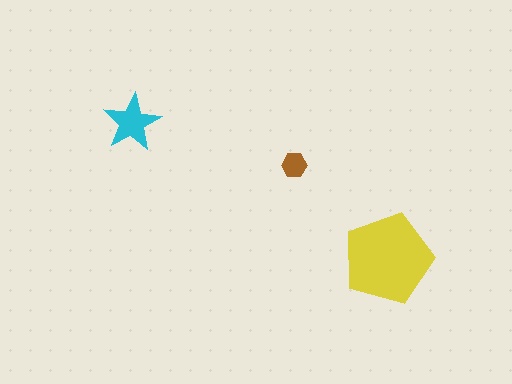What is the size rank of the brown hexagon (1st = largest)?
3rd.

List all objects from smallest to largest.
The brown hexagon, the cyan star, the yellow pentagon.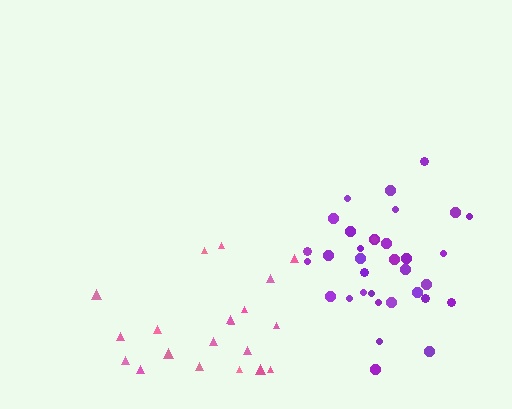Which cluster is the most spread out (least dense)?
Pink.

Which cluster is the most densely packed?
Purple.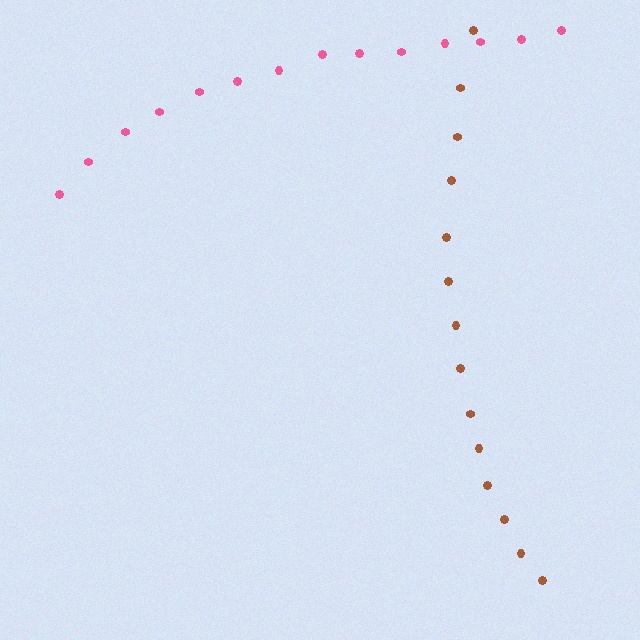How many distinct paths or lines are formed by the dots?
There are 2 distinct paths.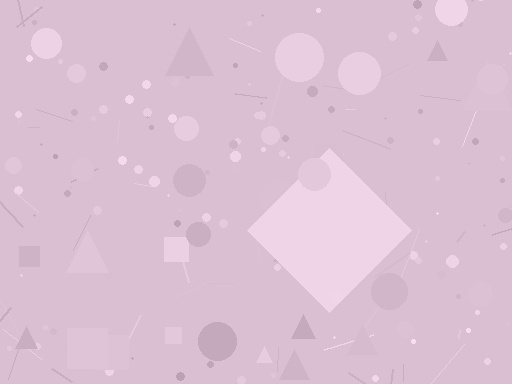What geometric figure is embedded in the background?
A diamond is embedded in the background.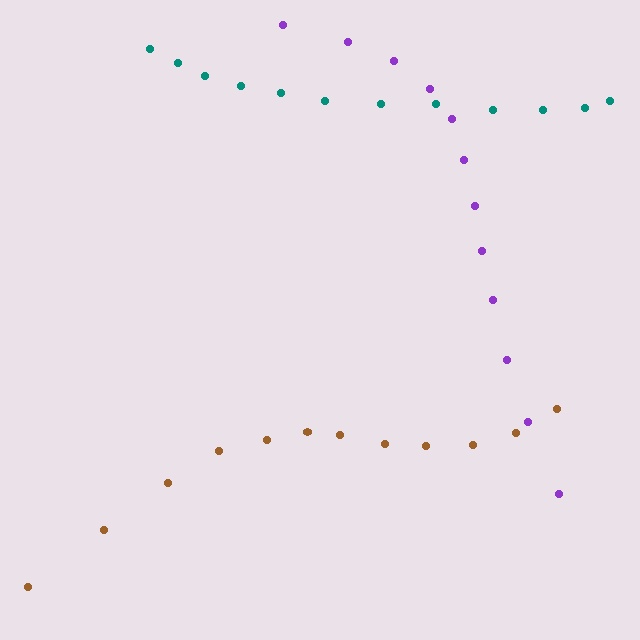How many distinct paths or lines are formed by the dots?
There are 3 distinct paths.